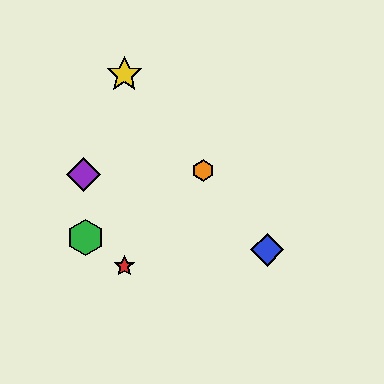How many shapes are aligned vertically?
2 shapes (the red star, the yellow star) are aligned vertically.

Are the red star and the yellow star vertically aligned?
Yes, both are at x≈124.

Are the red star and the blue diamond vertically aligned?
No, the red star is at x≈124 and the blue diamond is at x≈267.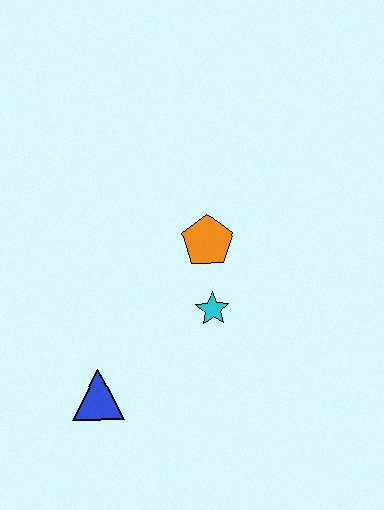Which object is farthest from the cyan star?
The blue triangle is farthest from the cyan star.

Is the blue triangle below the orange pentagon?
Yes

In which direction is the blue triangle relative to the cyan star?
The blue triangle is to the left of the cyan star.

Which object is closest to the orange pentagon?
The cyan star is closest to the orange pentagon.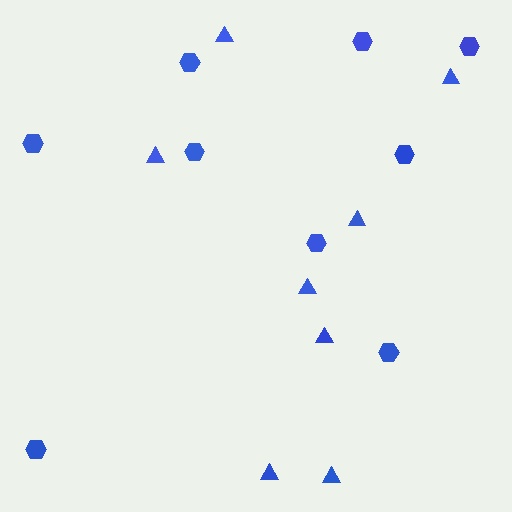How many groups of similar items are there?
There are 2 groups: one group of triangles (8) and one group of hexagons (9).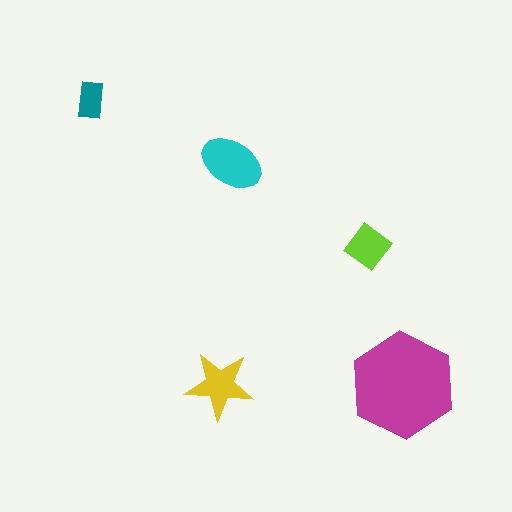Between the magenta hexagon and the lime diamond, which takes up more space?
The magenta hexagon.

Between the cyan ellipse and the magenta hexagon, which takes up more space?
The magenta hexagon.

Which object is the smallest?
The teal rectangle.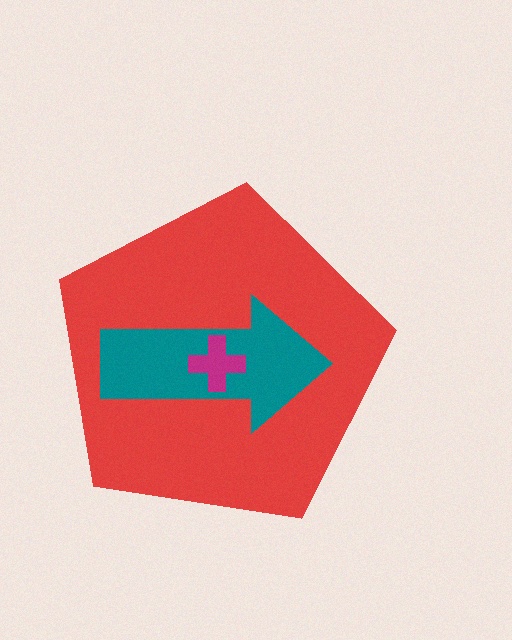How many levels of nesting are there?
3.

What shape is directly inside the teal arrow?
The magenta cross.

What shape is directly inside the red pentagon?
The teal arrow.